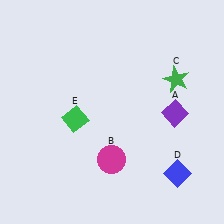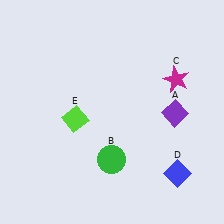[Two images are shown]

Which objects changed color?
B changed from magenta to green. C changed from green to magenta. E changed from green to lime.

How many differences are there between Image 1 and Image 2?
There are 3 differences between the two images.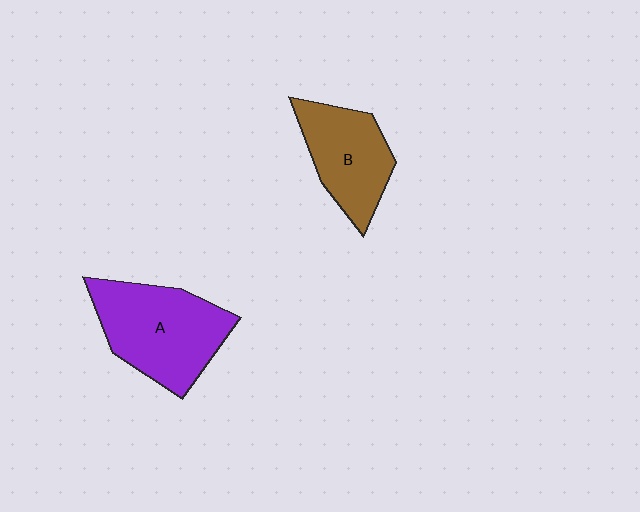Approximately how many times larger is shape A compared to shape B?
Approximately 1.4 times.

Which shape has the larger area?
Shape A (purple).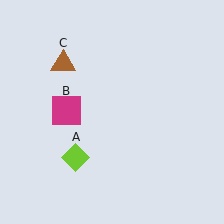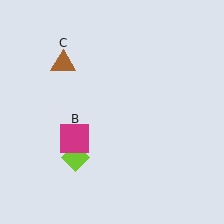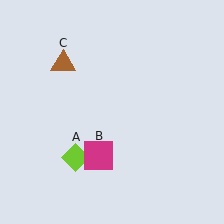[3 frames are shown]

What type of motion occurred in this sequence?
The magenta square (object B) rotated counterclockwise around the center of the scene.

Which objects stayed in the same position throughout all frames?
Lime diamond (object A) and brown triangle (object C) remained stationary.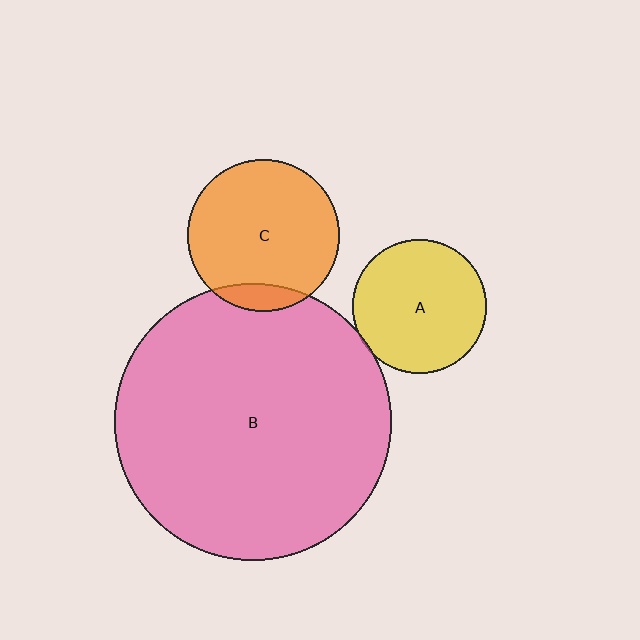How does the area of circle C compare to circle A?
Approximately 1.3 times.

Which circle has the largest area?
Circle B (pink).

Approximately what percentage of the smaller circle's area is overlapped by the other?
Approximately 10%.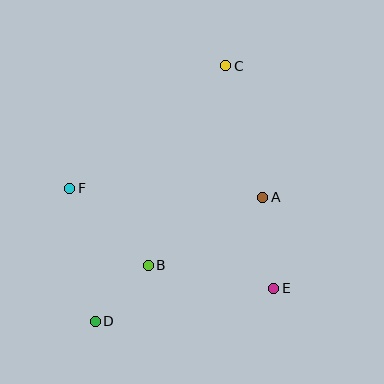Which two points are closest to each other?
Points B and D are closest to each other.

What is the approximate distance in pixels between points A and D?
The distance between A and D is approximately 209 pixels.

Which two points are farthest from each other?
Points C and D are farthest from each other.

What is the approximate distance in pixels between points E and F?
The distance between E and F is approximately 227 pixels.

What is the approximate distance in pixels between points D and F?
The distance between D and F is approximately 135 pixels.